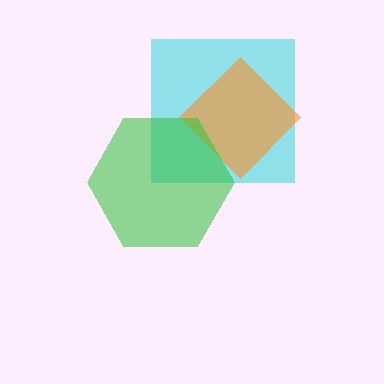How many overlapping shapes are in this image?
There are 3 overlapping shapes in the image.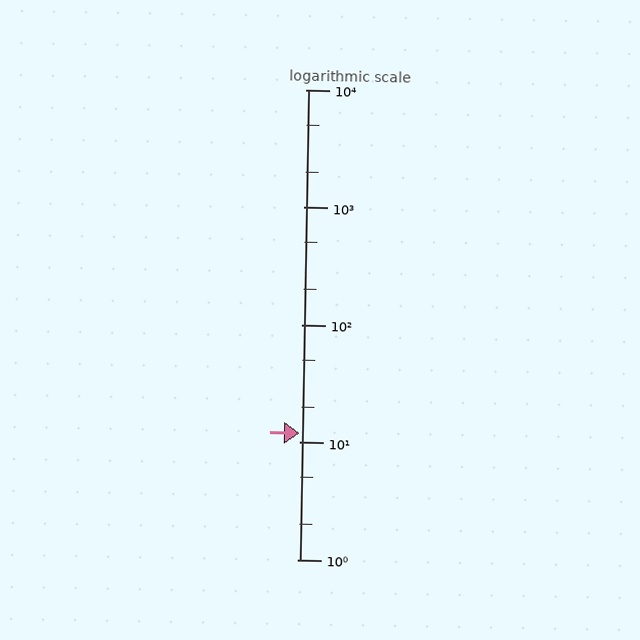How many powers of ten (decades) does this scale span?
The scale spans 4 decades, from 1 to 10000.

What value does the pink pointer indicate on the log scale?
The pointer indicates approximately 12.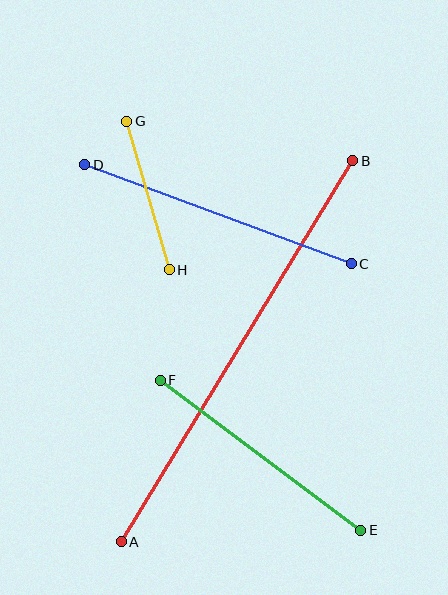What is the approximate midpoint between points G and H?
The midpoint is at approximately (148, 196) pixels.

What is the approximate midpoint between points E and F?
The midpoint is at approximately (260, 455) pixels.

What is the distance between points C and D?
The distance is approximately 284 pixels.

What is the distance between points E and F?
The distance is approximately 250 pixels.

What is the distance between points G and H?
The distance is approximately 154 pixels.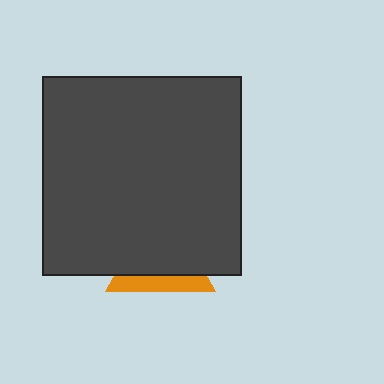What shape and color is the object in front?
The object in front is a dark gray square.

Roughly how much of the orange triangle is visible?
A small part of it is visible (roughly 30%).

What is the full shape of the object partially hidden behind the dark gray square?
The partially hidden object is an orange triangle.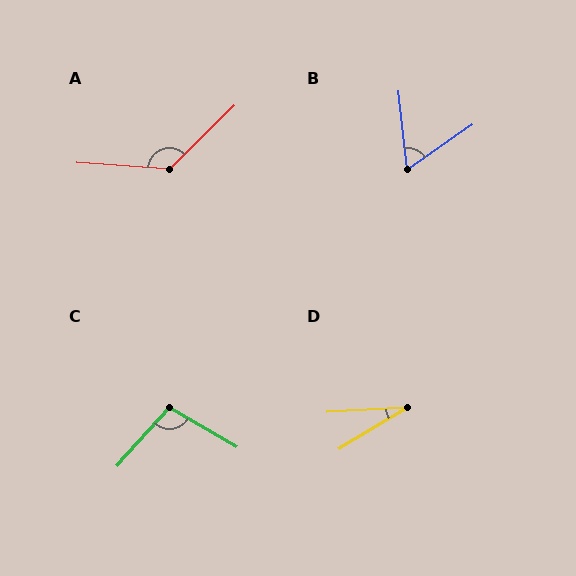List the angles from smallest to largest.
D (27°), B (62°), C (102°), A (132°).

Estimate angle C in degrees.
Approximately 102 degrees.